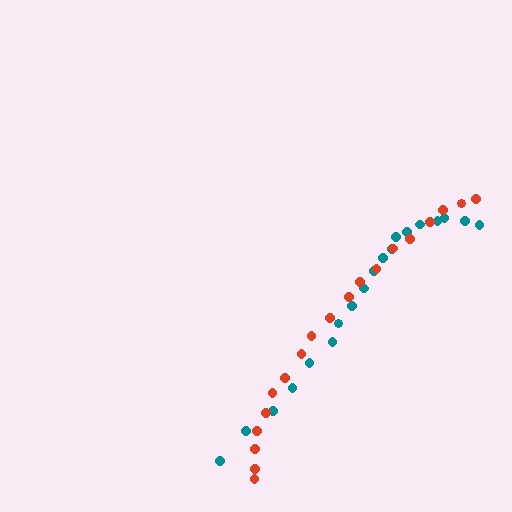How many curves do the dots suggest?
There are 2 distinct paths.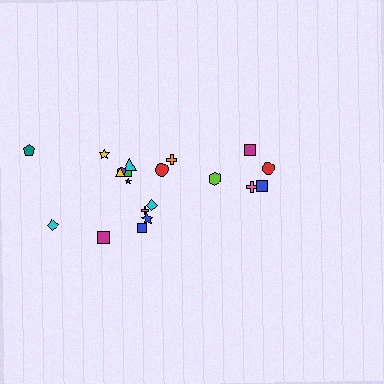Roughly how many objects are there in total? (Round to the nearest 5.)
Roughly 20 objects in total.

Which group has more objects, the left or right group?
The left group.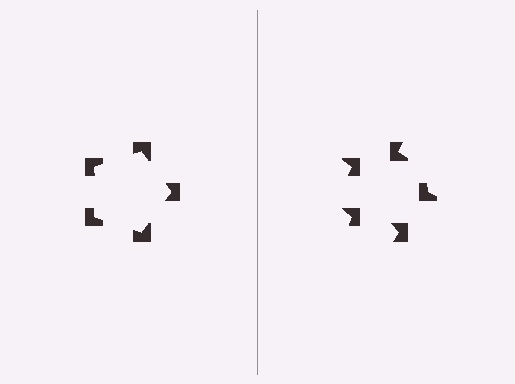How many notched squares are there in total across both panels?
10 — 5 on each side.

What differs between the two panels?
The notched squares are positioned identically on both sides; only the wedge orientations differ. On the left they align to a pentagon; on the right they are misaligned.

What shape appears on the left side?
An illusory pentagon.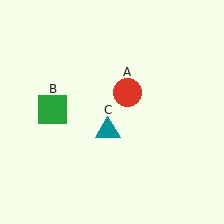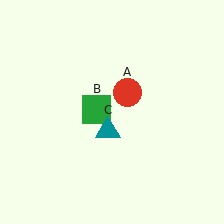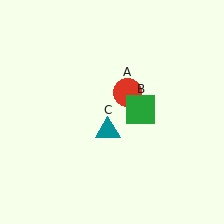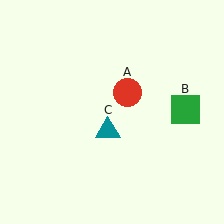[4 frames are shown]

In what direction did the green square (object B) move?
The green square (object B) moved right.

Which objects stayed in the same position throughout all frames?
Red circle (object A) and teal triangle (object C) remained stationary.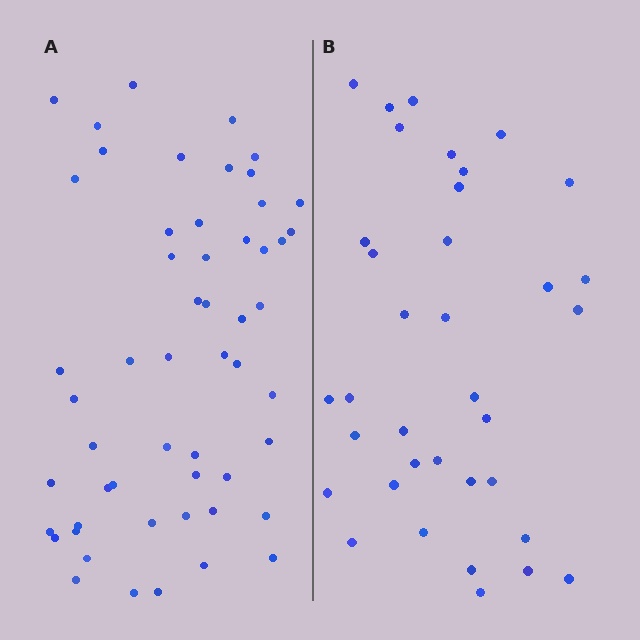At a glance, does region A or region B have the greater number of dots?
Region A (the left region) has more dots.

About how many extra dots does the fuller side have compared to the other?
Region A has approximately 20 more dots than region B.